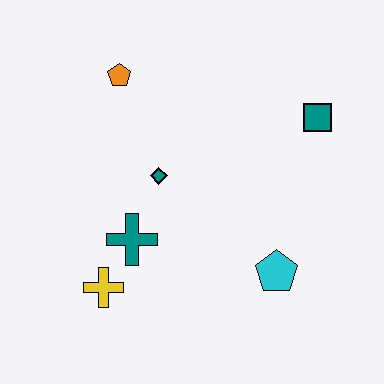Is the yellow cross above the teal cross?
No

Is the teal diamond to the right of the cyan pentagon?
No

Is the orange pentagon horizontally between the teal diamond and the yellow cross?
Yes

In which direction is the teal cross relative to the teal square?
The teal cross is to the left of the teal square.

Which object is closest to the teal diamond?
The teal cross is closest to the teal diamond.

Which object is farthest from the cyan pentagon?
The orange pentagon is farthest from the cyan pentagon.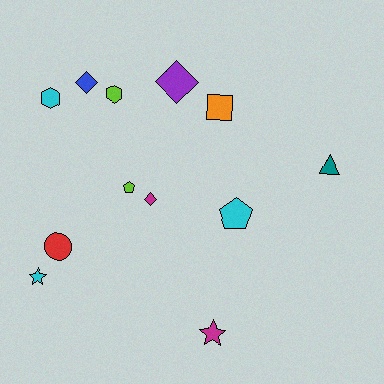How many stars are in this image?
There are 2 stars.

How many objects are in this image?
There are 12 objects.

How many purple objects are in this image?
There is 1 purple object.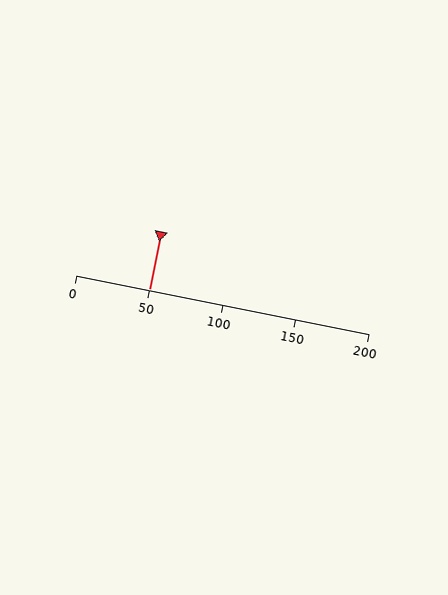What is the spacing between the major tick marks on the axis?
The major ticks are spaced 50 apart.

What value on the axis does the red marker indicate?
The marker indicates approximately 50.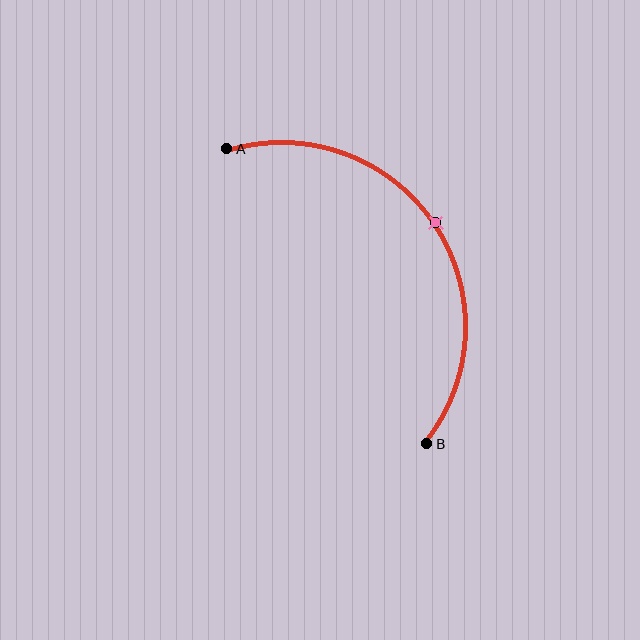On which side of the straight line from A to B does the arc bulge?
The arc bulges above and to the right of the straight line connecting A and B.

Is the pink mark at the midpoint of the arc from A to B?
Yes. The pink mark lies on the arc at equal arc-length from both A and B — it is the arc midpoint.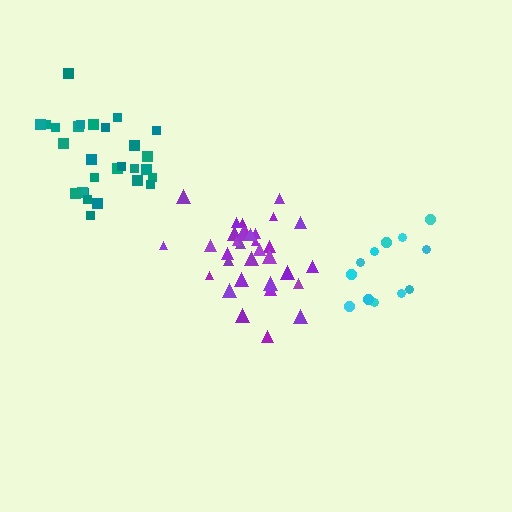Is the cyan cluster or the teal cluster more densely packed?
Teal.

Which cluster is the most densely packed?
Purple.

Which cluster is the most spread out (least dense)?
Cyan.